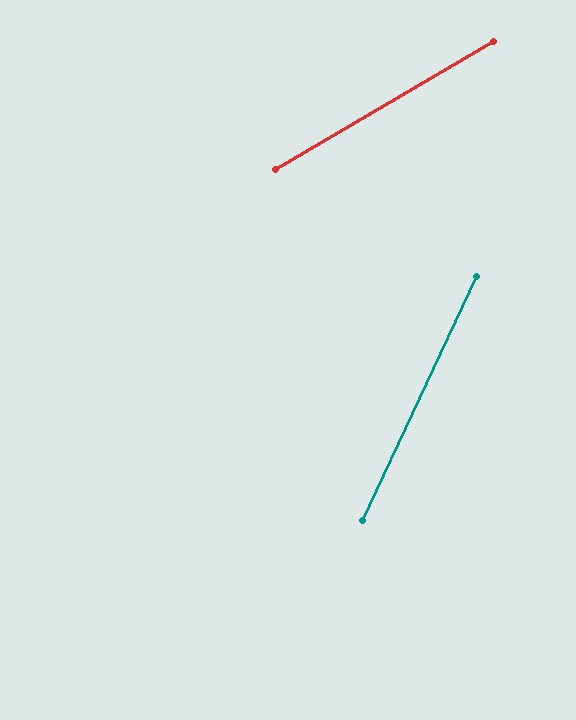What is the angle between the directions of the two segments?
Approximately 34 degrees.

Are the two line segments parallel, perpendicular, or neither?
Neither parallel nor perpendicular — they differ by about 34°.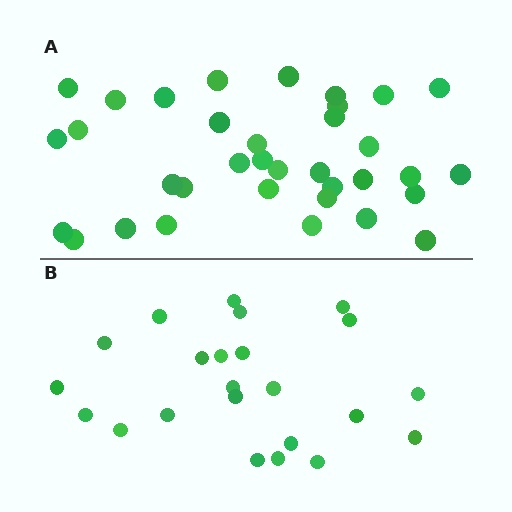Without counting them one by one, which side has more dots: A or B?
Region A (the top region) has more dots.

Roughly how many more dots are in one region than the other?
Region A has roughly 12 or so more dots than region B.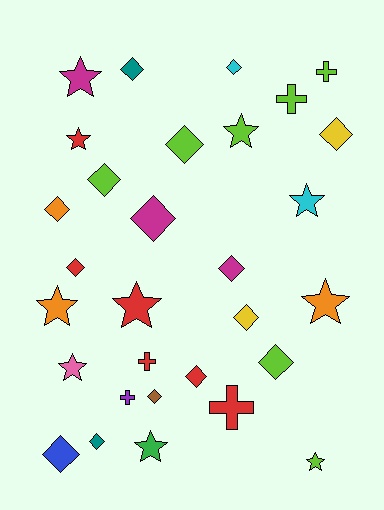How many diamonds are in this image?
There are 15 diamonds.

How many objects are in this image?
There are 30 objects.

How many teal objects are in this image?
There are 2 teal objects.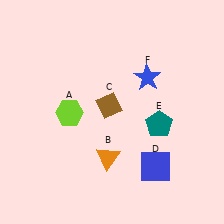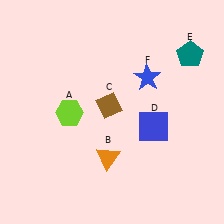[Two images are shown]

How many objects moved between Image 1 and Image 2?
2 objects moved between the two images.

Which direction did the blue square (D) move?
The blue square (D) moved up.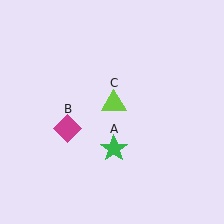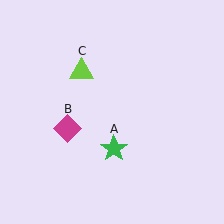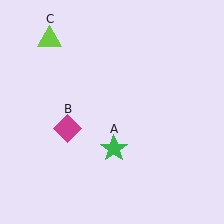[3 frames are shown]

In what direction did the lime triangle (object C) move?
The lime triangle (object C) moved up and to the left.